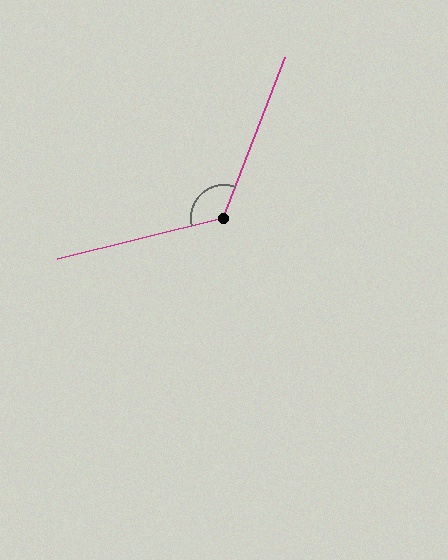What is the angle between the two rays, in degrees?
Approximately 125 degrees.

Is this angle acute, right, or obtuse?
It is obtuse.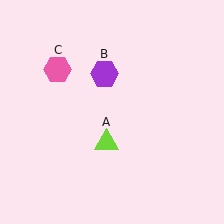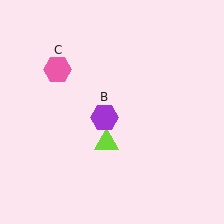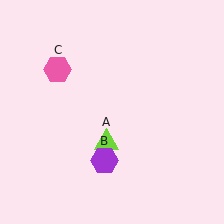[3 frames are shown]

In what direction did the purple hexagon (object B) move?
The purple hexagon (object B) moved down.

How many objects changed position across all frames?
1 object changed position: purple hexagon (object B).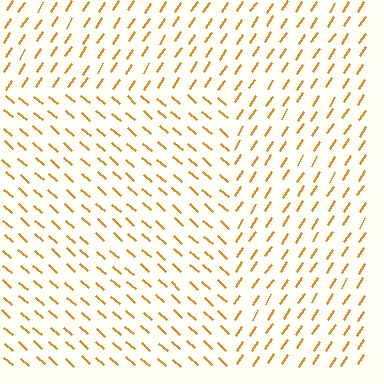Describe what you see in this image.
The image is filled with small orange line segments. A rectangle region in the image has lines oriented differently from the surrounding lines, creating a visible texture boundary.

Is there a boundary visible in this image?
Yes, there is a texture boundary formed by a change in line orientation.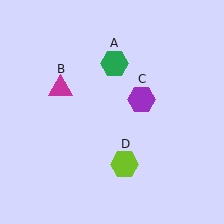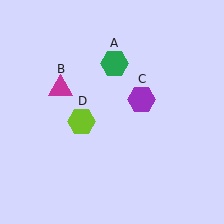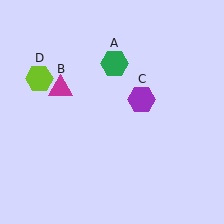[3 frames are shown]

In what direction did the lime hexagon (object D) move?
The lime hexagon (object D) moved up and to the left.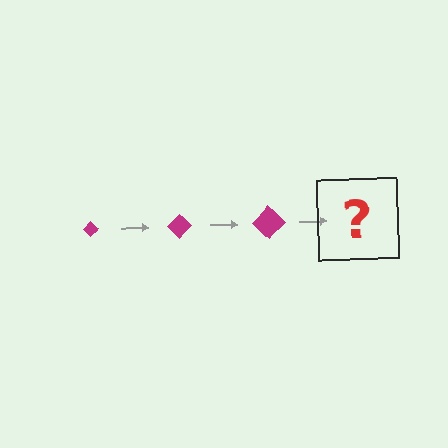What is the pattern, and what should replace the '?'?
The pattern is that the diamond gets progressively larger each step. The '?' should be a magenta diamond, larger than the previous one.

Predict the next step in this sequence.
The next step is a magenta diamond, larger than the previous one.